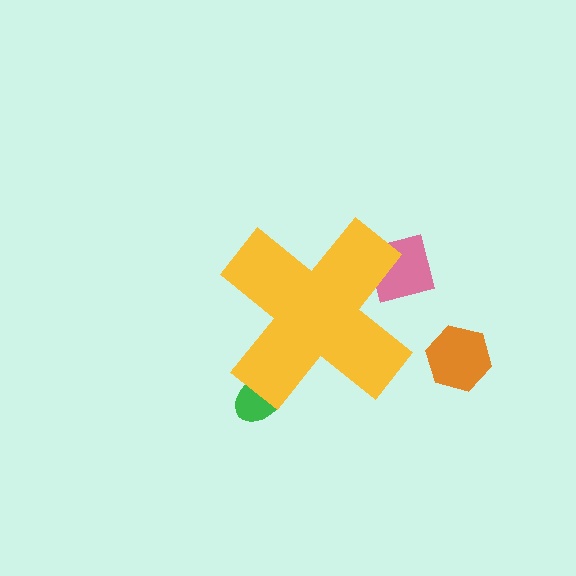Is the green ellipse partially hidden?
Yes, the green ellipse is partially hidden behind the yellow cross.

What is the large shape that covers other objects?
A yellow cross.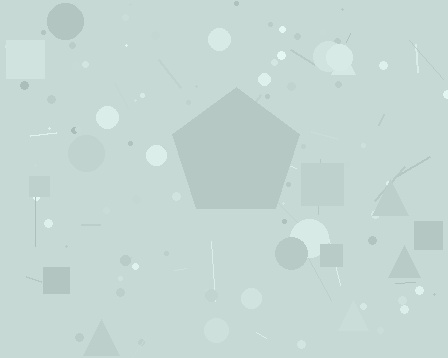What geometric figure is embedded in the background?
A pentagon is embedded in the background.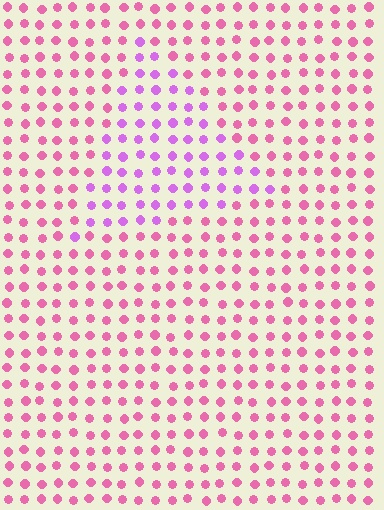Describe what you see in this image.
The image is filled with small pink elements in a uniform arrangement. A triangle-shaped region is visible where the elements are tinted to a slightly different hue, forming a subtle color boundary.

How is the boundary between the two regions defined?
The boundary is defined purely by a slight shift in hue (about 37 degrees). Spacing, size, and orientation are identical on both sides.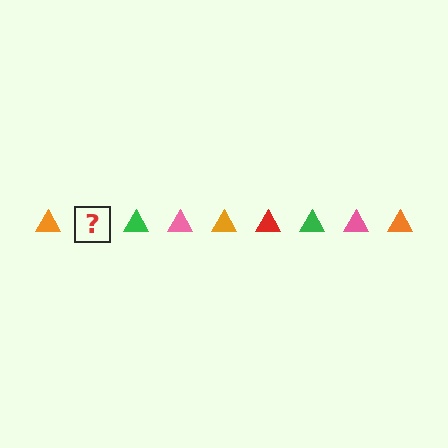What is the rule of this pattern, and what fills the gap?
The rule is that the pattern cycles through orange, red, green, pink triangles. The gap should be filled with a red triangle.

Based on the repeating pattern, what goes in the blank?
The blank should be a red triangle.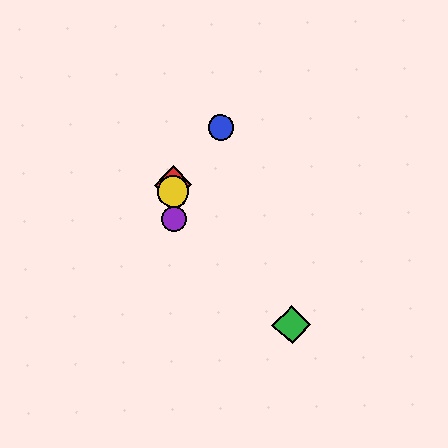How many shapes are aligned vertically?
3 shapes (the red diamond, the yellow circle, the purple circle) are aligned vertically.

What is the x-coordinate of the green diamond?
The green diamond is at x≈292.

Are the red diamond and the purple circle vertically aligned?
Yes, both are at x≈173.